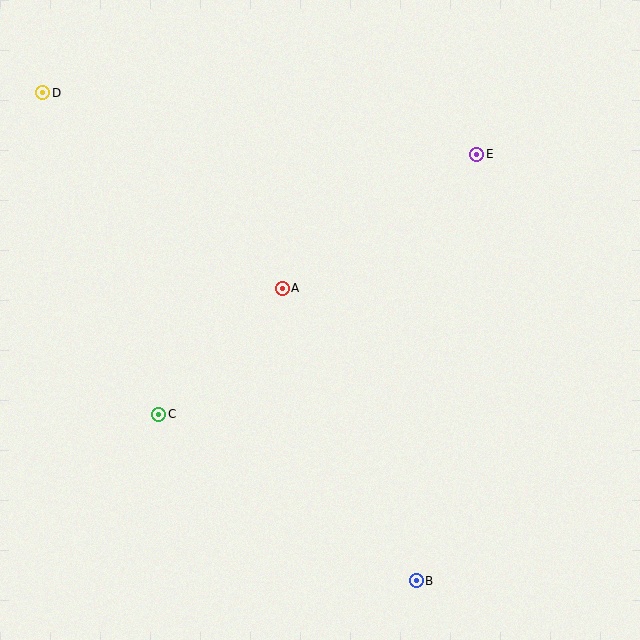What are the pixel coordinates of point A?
Point A is at (282, 288).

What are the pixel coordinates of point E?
Point E is at (477, 154).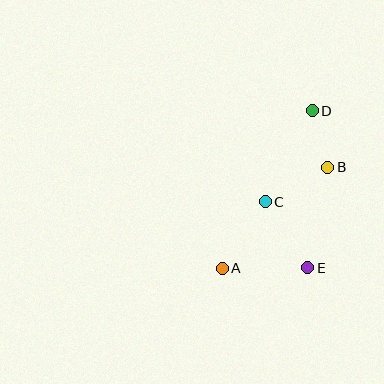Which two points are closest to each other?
Points B and D are closest to each other.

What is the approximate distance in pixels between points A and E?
The distance between A and E is approximately 86 pixels.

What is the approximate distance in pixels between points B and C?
The distance between B and C is approximately 71 pixels.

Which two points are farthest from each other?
Points A and D are farthest from each other.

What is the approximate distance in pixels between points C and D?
The distance between C and D is approximately 103 pixels.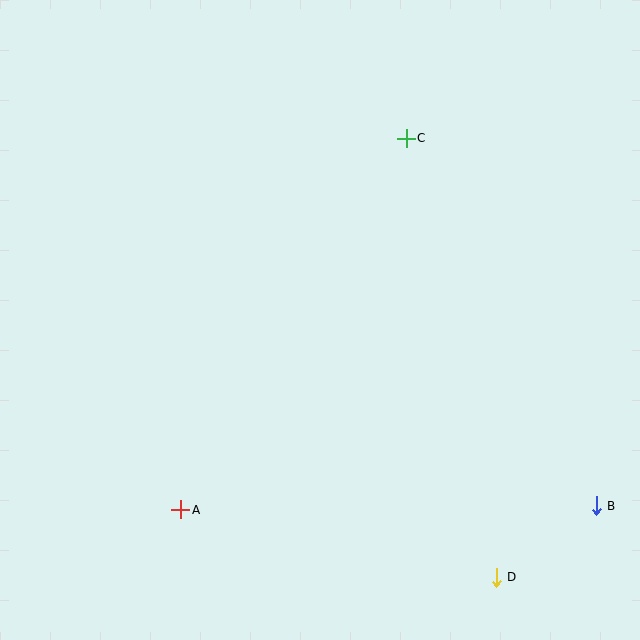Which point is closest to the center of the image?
Point C at (406, 138) is closest to the center.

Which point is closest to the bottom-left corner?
Point A is closest to the bottom-left corner.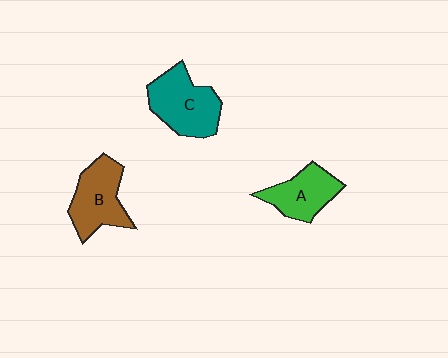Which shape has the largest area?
Shape C (teal).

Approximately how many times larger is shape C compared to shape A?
Approximately 1.3 times.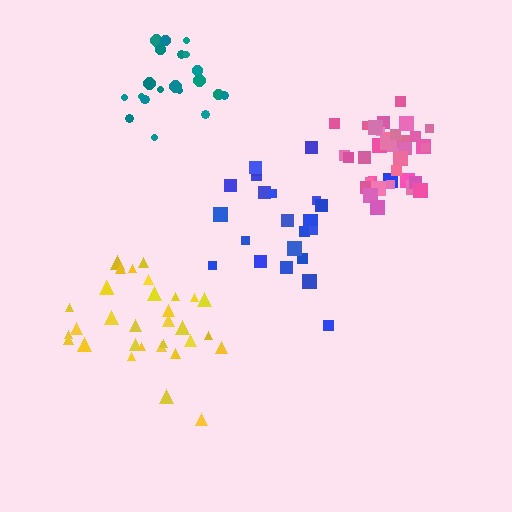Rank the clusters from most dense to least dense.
pink, teal, yellow, blue.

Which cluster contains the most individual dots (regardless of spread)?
Pink (35).